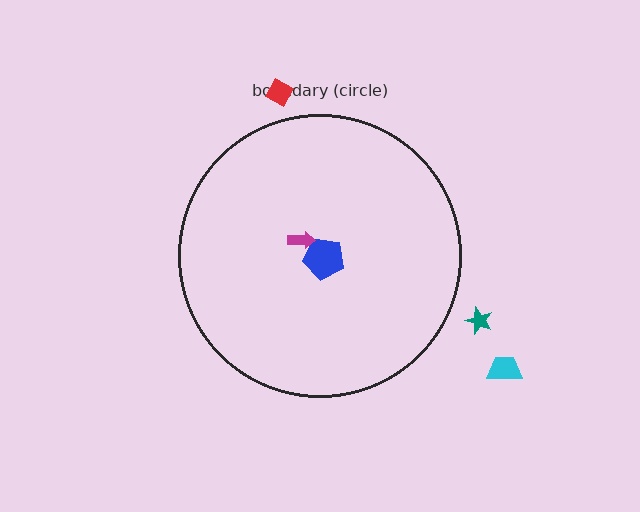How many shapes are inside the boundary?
2 inside, 3 outside.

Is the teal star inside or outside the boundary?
Outside.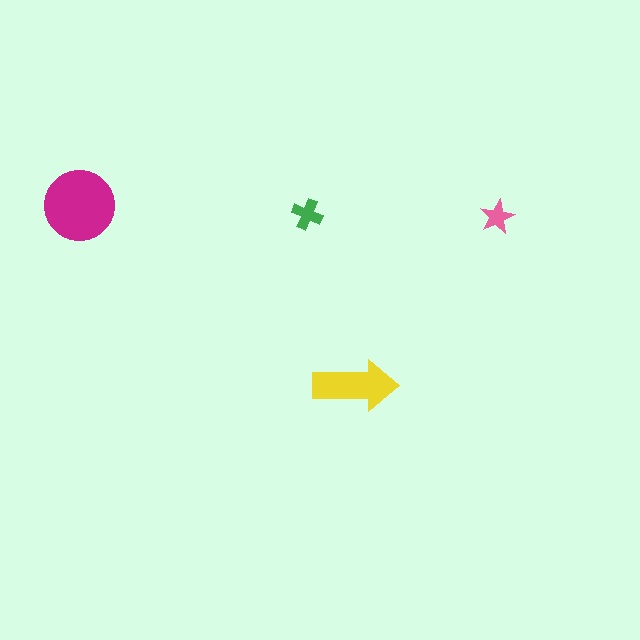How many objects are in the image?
There are 4 objects in the image.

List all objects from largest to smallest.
The magenta circle, the yellow arrow, the green cross, the pink star.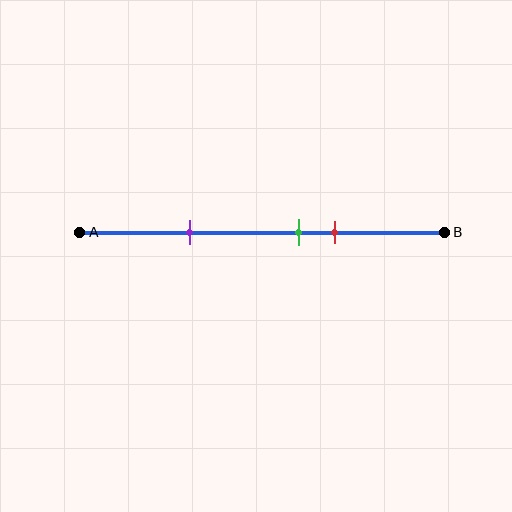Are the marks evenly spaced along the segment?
No, the marks are not evenly spaced.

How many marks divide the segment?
There are 3 marks dividing the segment.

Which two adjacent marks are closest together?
The green and red marks are the closest adjacent pair.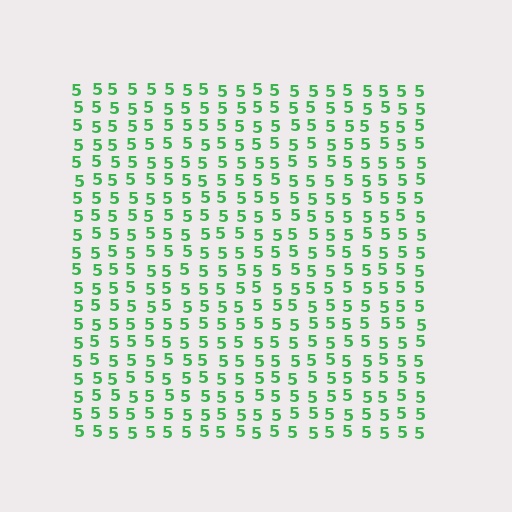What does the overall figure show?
The overall figure shows a square.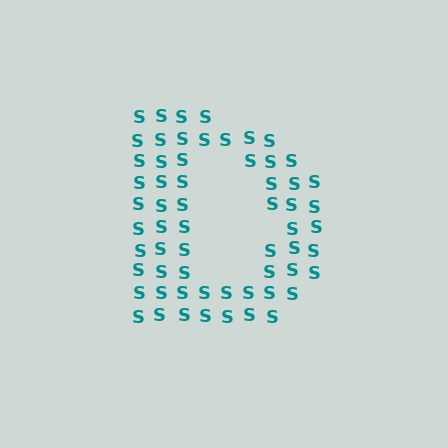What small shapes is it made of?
It is made of small letter S's.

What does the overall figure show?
The overall figure shows the letter D.